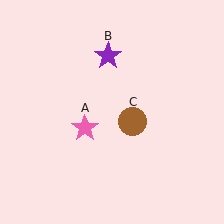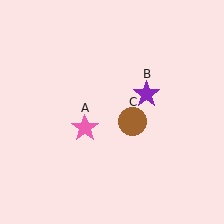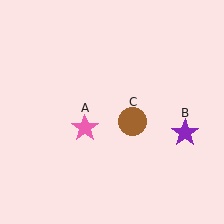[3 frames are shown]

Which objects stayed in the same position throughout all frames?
Pink star (object A) and brown circle (object C) remained stationary.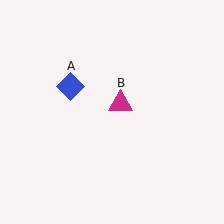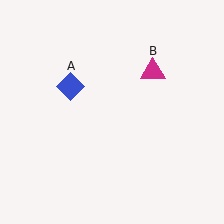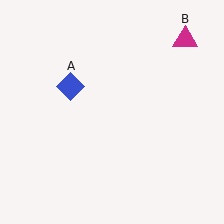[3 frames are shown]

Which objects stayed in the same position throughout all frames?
Blue diamond (object A) remained stationary.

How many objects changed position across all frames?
1 object changed position: magenta triangle (object B).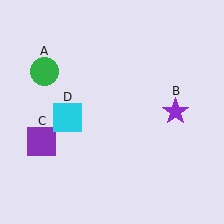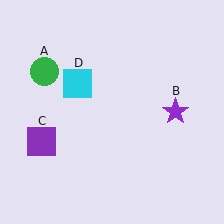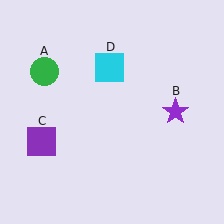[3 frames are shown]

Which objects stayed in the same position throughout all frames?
Green circle (object A) and purple star (object B) and purple square (object C) remained stationary.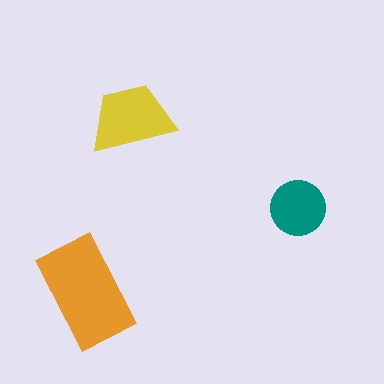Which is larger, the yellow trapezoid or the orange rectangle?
The orange rectangle.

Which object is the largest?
The orange rectangle.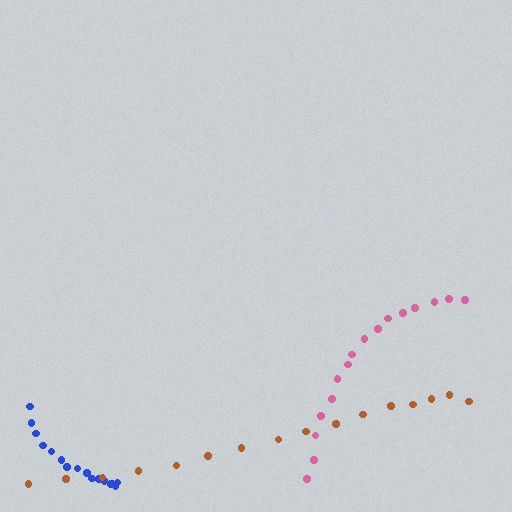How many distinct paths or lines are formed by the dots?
There are 3 distinct paths.